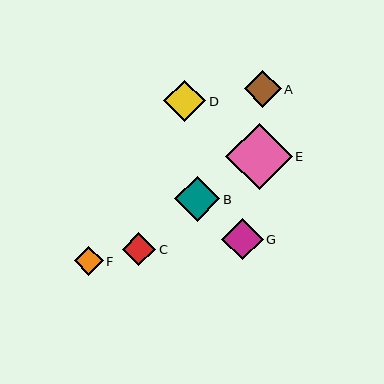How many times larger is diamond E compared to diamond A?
Diamond E is approximately 1.8 times the size of diamond A.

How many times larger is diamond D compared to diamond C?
Diamond D is approximately 1.3 times the size of diamond C.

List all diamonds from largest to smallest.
From largest to smallest: E, B, D, G, A, C, F.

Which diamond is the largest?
Diamond E is the largest with a size of approximately 66 pixels.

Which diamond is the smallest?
Diamond F is the smallest with a size of approximately 29 pixels.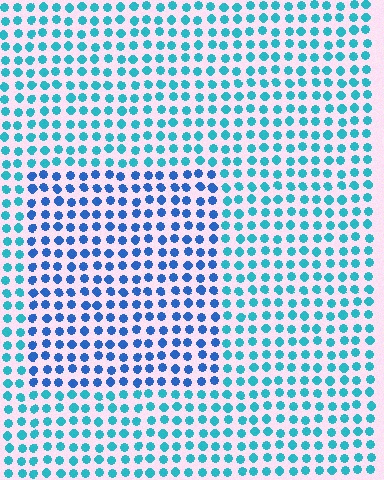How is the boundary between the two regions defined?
The boundary is defined purely by a slight shift in hue (about 33 degrees). Spacing, size, and orientation are identical on both sides.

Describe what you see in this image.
The image is filled with small cyan elements in a uniform arrangement. A rectangle-shaped region is visible where the elements are tinted to a slightly different hue, forming a subtle color boundary.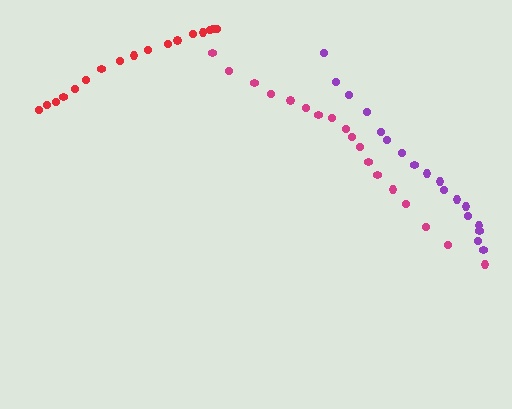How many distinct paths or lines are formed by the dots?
There are 3 distinct paths.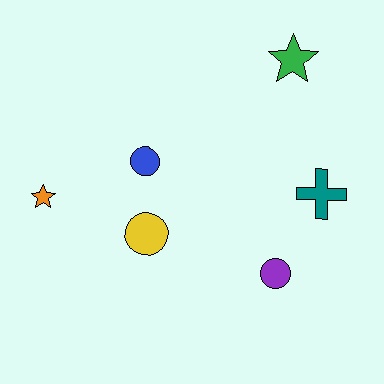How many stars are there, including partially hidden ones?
There are 2 stars.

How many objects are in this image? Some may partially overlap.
There are 6 objects.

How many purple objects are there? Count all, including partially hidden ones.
There is 1 purple object.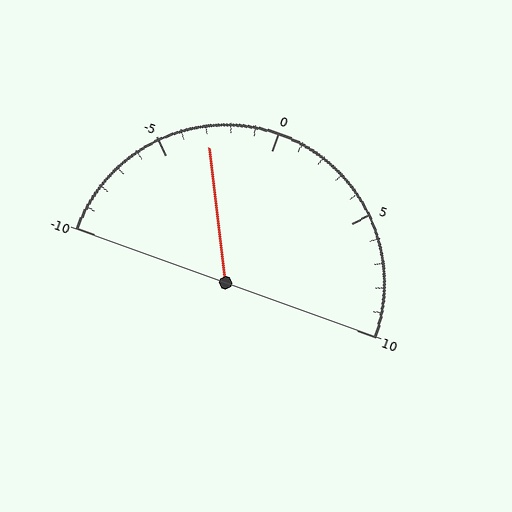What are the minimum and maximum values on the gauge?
The gauge ranges from -10 to 10.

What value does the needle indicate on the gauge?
The needle indicates approximately -3.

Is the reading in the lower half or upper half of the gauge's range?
The reading is in the lower half of the range (-10 to 10).